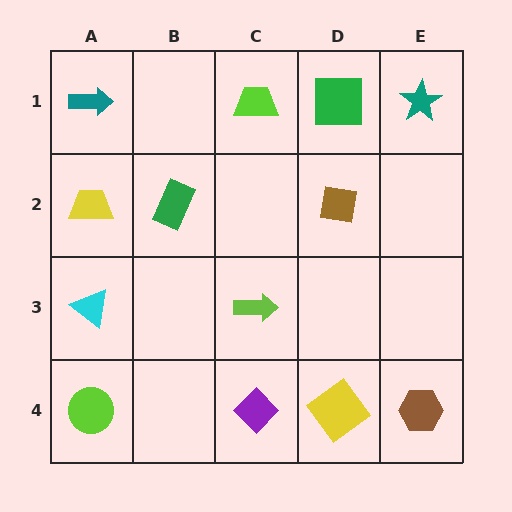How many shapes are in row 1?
4 shapes.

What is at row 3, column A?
A cyan triangle.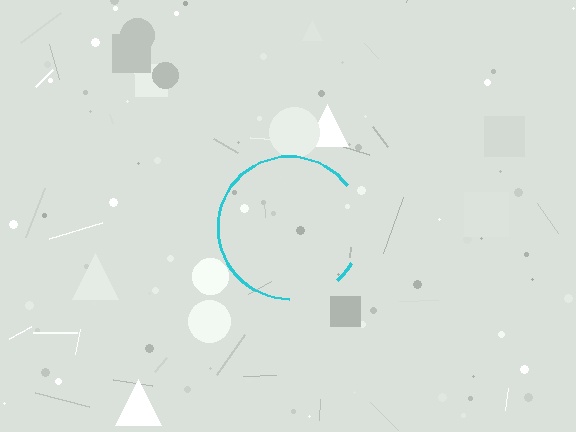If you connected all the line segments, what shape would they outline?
They would outline a circle.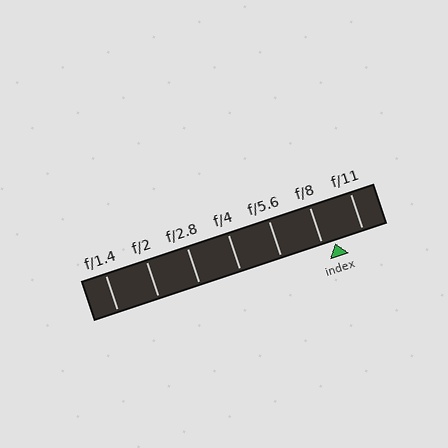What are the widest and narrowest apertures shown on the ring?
The widest aperture shown is f/1.4 and the narrowest is f/11.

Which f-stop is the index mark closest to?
The index mark is closest to f/8.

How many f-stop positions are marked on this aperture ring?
There are 7 f-stop positions marked.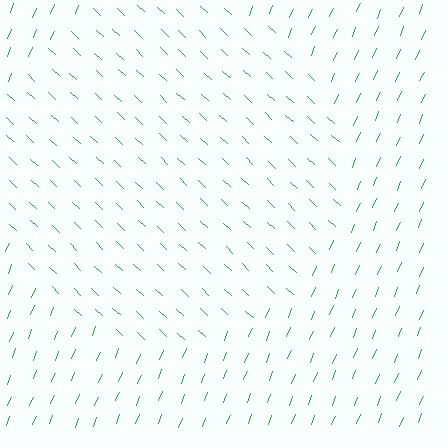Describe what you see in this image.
The image is filled with small green line segments. A circle region in the image has lines oriented differently from the surrounding lines, creating a visible texture boundary.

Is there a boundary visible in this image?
Yes, there is a texture boundary formed by a change in line orientation.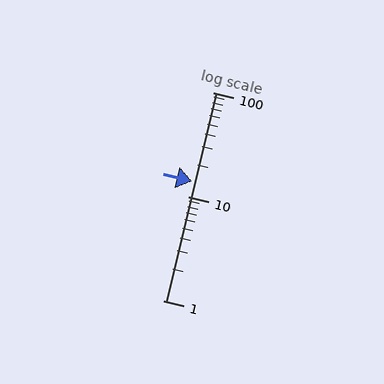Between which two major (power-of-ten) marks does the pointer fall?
The pointer is between 10 and 100.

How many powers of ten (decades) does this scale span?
The scale spans 2 decades, from 1 to 100.